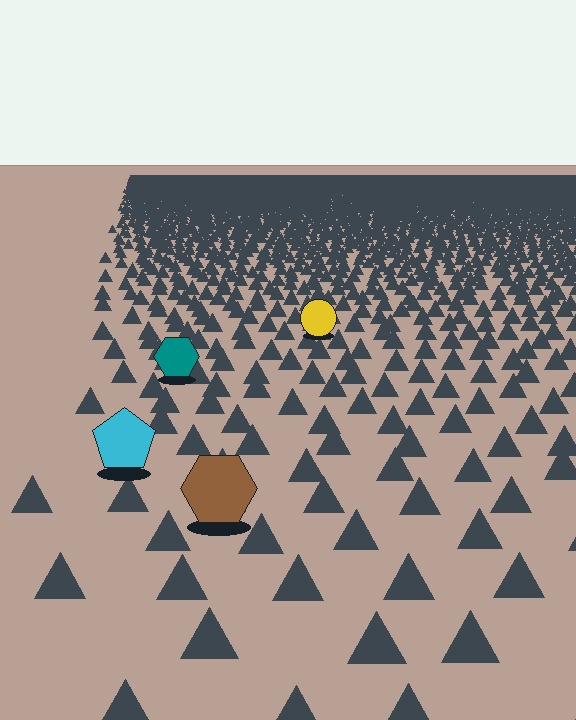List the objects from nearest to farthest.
From nearest to farthest: the brown hexagon, the cyan pentagon, the teal hexagon, the yellow circle.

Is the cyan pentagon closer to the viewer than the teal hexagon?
Yes. The cyan pentagon is closer — you can tell from the texture gradient: the ground texture is coarser near it.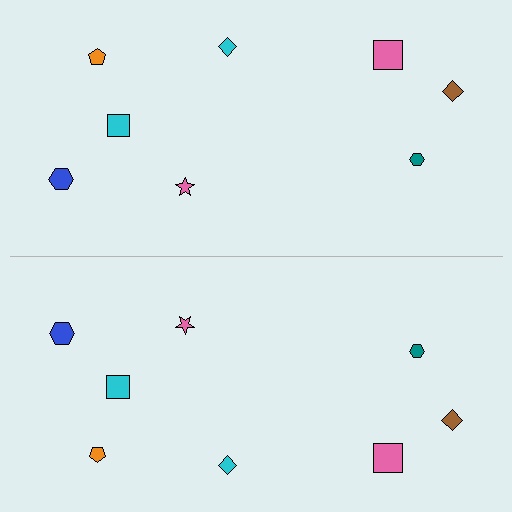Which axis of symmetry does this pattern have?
The pattern has a horizontal axis of symmetry running through the center of the image.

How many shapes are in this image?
There are 16 shapes in this image.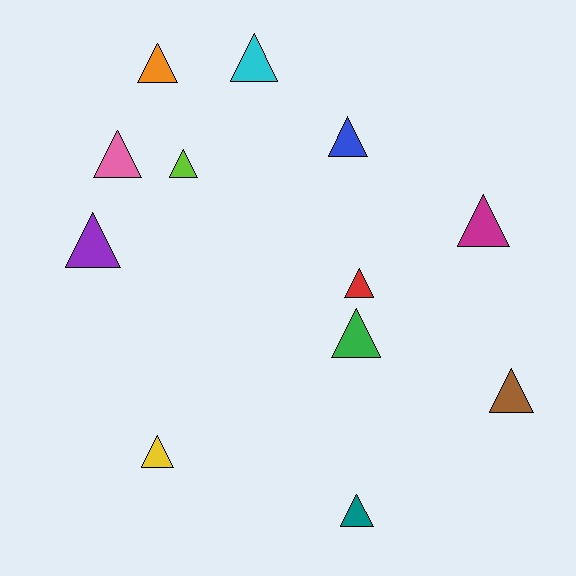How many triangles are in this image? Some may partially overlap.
There are 12 triangles.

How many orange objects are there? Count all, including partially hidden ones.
There is 1 orange object.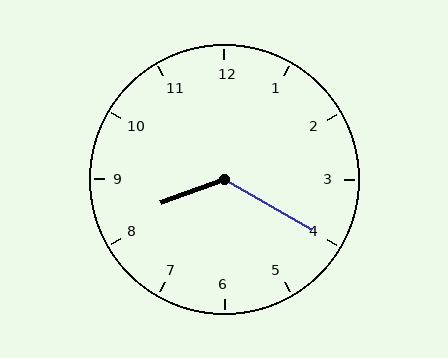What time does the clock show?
8:20.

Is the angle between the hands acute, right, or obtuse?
It is obtuse.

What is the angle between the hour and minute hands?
Approximately 130 degrees.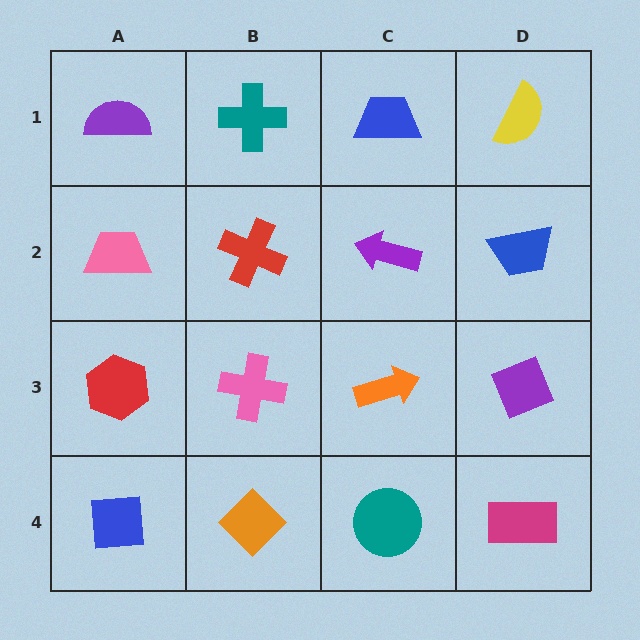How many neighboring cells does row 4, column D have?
2.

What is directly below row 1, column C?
A purple arrow.